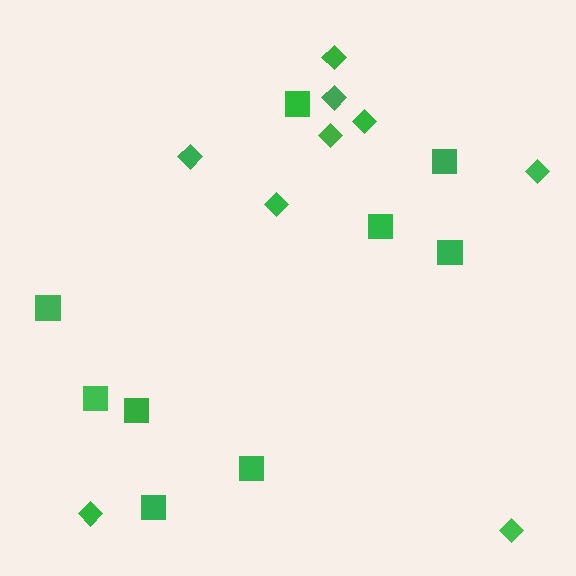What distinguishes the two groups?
There are 2 groups: one group of diamonds (9) and one group of squares (9).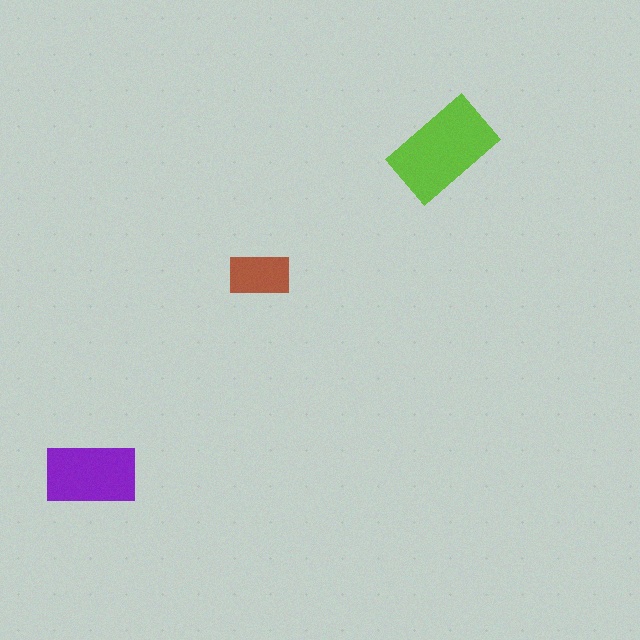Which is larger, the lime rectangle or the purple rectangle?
The lime one.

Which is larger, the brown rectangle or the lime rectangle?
The lime one.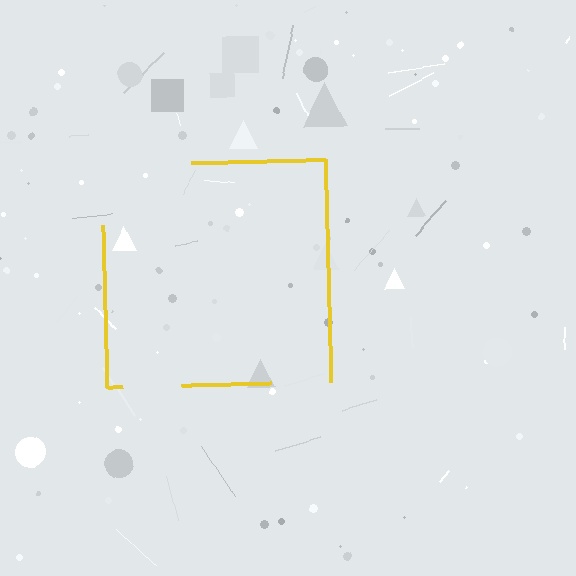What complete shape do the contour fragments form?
The contour fragments form a square.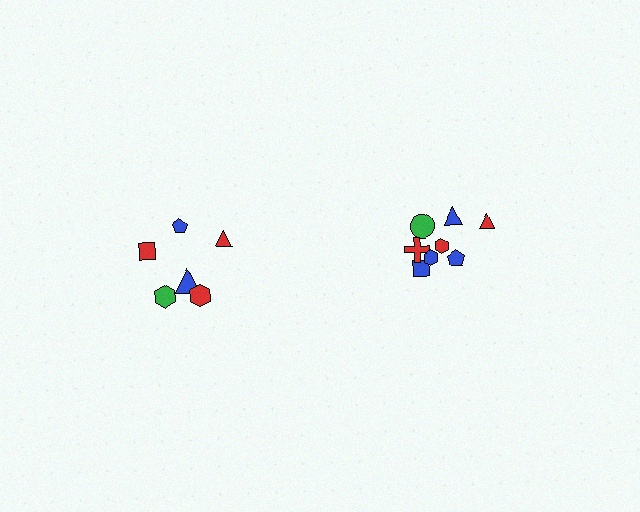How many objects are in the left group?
There are 6 objects.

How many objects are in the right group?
There are 8 objects.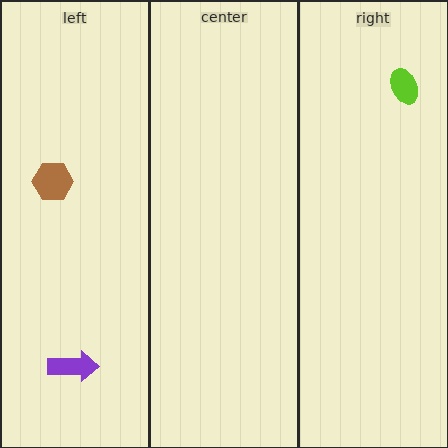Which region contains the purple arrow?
The left region.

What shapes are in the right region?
The lime ellipse.